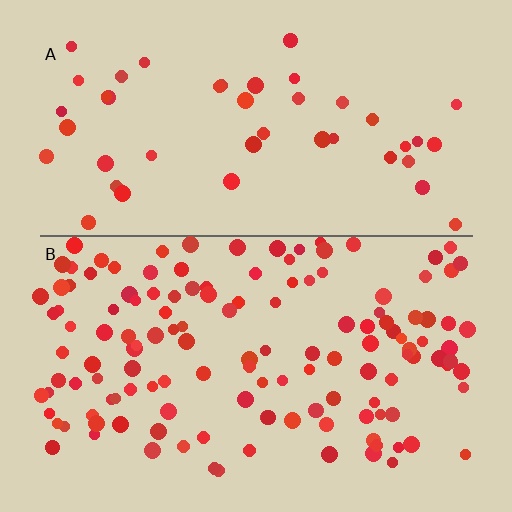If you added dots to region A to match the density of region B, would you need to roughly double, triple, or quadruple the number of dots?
Approximately triple.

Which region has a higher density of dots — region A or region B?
B (the bottom).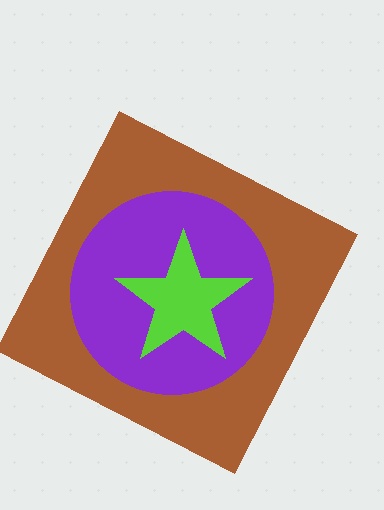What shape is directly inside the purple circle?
The lime star.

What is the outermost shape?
The brown square.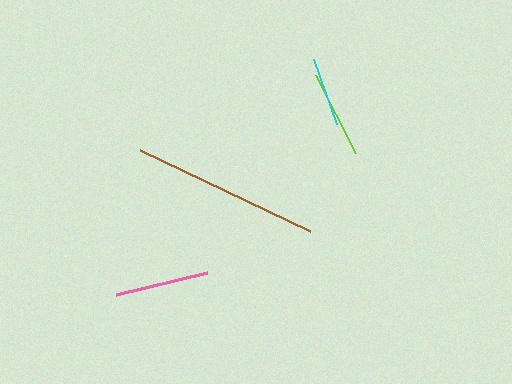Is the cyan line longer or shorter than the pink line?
The pink line is longer than the cyan line.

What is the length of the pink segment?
The pink segment is approximately 93 pixels long.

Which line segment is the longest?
The brown line is the longest at approximately 188 pixels.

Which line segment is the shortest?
The cyan line is the shortest at approximately 69 pixels.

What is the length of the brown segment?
The brown segment is approximately 188 pixels long.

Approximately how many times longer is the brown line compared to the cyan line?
The brown line is approximately 2.7 times the length of the cyan line.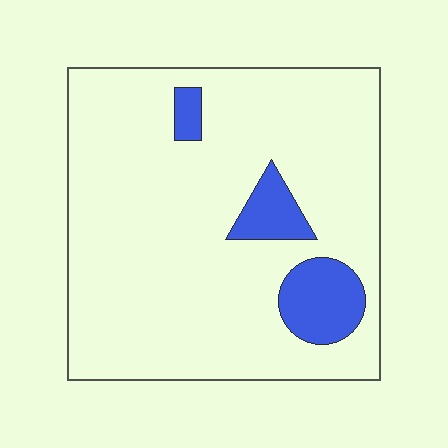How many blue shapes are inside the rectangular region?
3.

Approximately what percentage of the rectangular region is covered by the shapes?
Approximately 10%.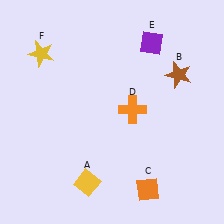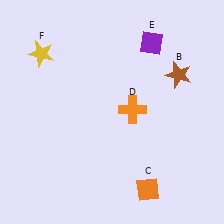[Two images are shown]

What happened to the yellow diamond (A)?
The yellow diamond (A) was removed in Image 2. It was in the bottom-left area of Image 1.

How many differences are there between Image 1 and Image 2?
There is 1 difference between the two images.